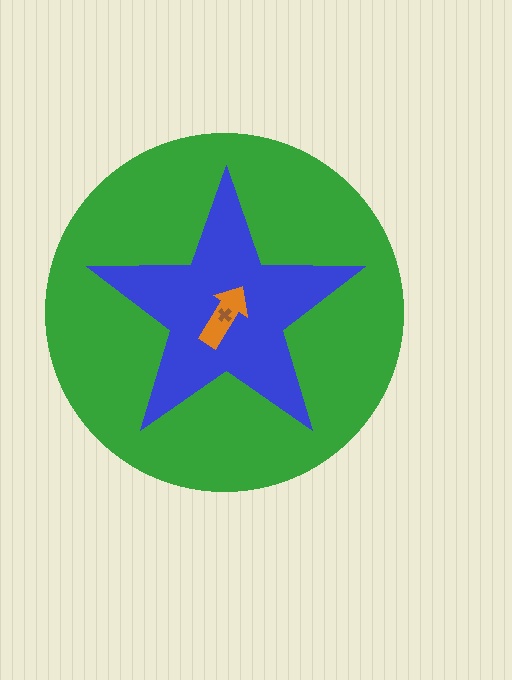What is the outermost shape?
The green circle.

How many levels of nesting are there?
4.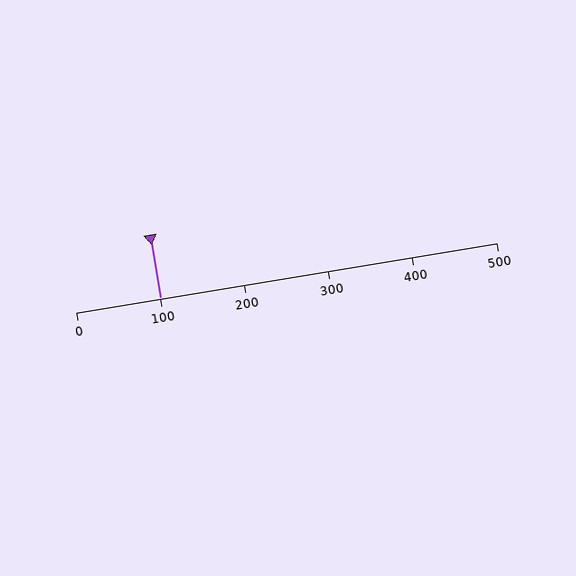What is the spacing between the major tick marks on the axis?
The major ticks are spaced 100 apart.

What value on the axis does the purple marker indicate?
The marker indicates approximately 100.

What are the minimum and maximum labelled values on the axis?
The axis runs from 0 to 500.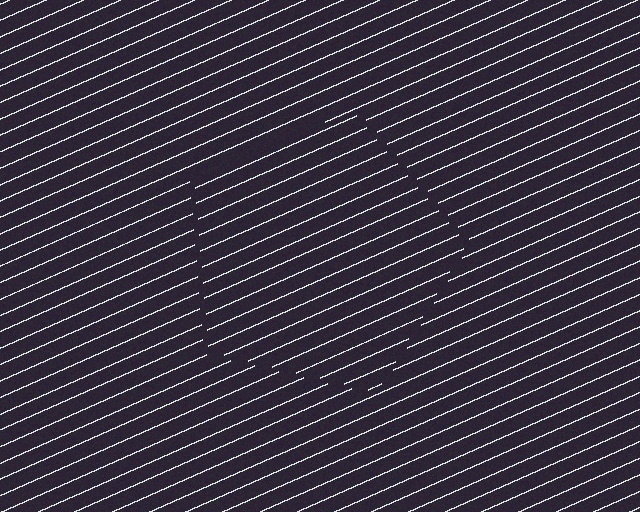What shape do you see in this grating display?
An illusory pentagon. The interior of the shape contains the same grating, shifted by half a period — the contour is defined by the phase discontinuity where line-ends from the inner and outer gratings abut.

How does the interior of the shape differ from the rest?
The interior of the shape contains the same grating, shifted by half a period — the contour is defined by the phase discontinuity where line-ends from the inner and outer gratings abut.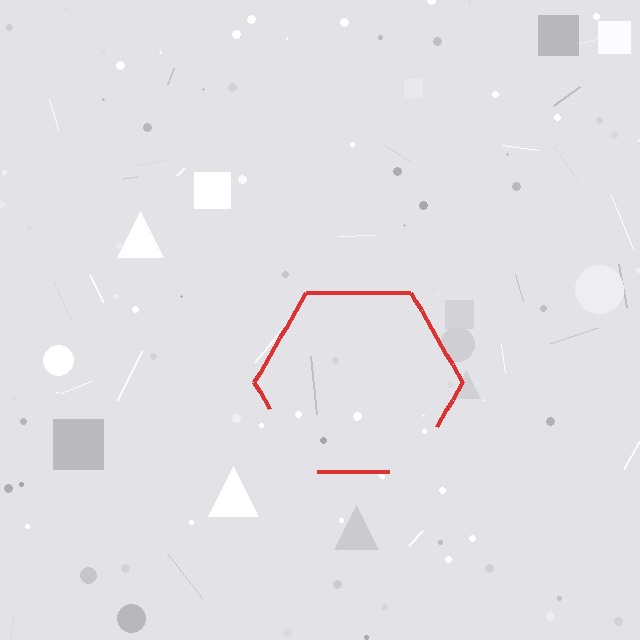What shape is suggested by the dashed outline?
The dashed outline suggests a hexagon.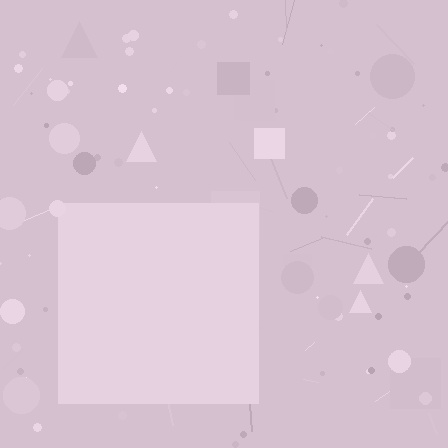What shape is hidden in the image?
A square is hidden in the image.